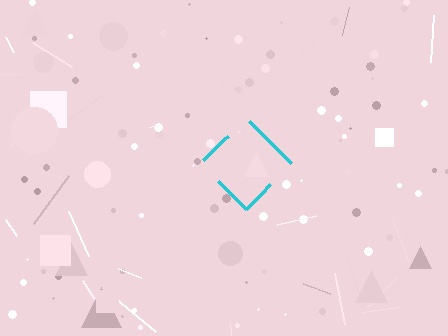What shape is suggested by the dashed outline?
The dashed outline suggests a diamond.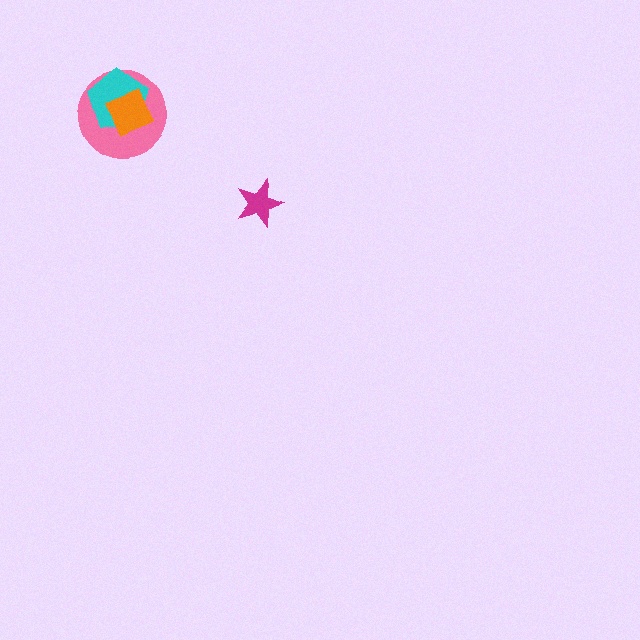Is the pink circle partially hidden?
Yes, it is partially covered by another shape.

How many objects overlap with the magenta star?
0 objects overlap with the magenta star.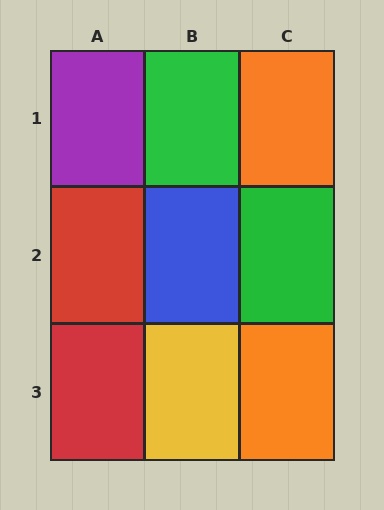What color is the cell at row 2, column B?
Blue.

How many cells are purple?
1 cell is purple.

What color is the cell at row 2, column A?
Red.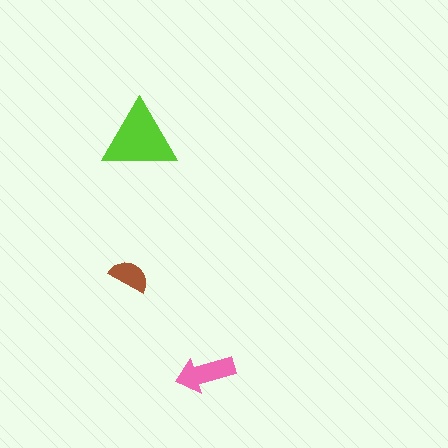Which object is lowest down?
The pink arrow is bottommost.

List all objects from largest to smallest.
The lime triangle, the pink arrow, the brown semicircle.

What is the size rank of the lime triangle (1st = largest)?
1st.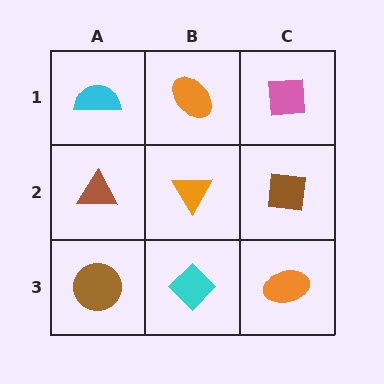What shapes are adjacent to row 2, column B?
An orange ellipse (row 1, column B), a cyan diamond (row 3, column B), a brown triangle (row 2, column A), a brown square (row 2, column C).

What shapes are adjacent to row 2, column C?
A pink square (row 1, column C), an orange ellipse (row 3, column C), an orange triangle (row 2, column B).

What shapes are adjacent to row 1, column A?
A brown triangle (row 2, column A), an orange ellipse (row 1, column B).